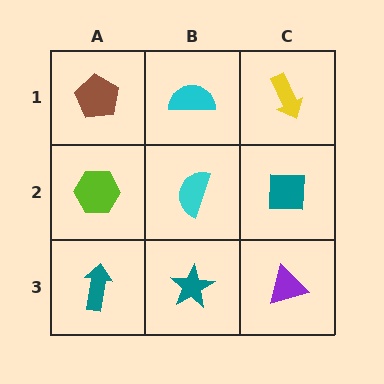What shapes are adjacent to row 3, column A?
A lime hexagon (row 2, column A), a teal star (row 3, column B).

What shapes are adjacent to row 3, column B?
A cyan semicircle (row 2, column B), a teal arrow (row 3, column A), a purple triangle (row 3, column C).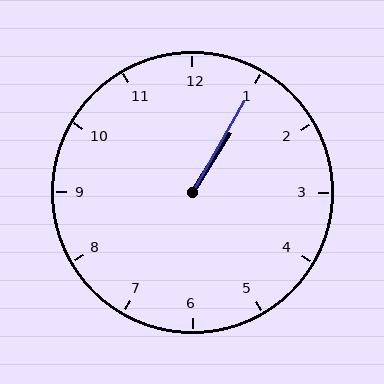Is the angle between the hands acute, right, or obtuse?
It is acute.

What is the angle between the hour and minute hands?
Approximately 2 degrees.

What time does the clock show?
1:05.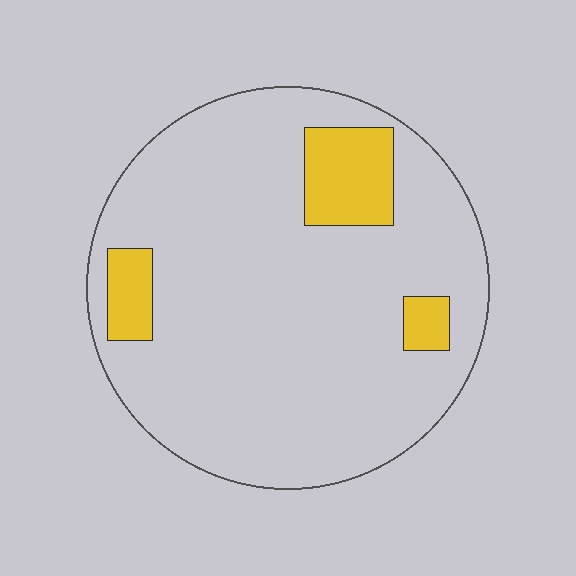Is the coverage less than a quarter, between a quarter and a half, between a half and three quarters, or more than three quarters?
Less than a quarter.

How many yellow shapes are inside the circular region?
3.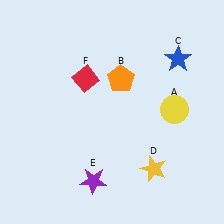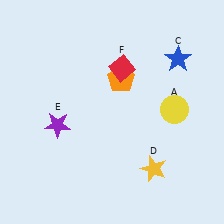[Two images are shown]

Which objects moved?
The objects that moved are: the purple star (E), the red diamond (F).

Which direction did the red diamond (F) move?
The red diamond (F) moved right.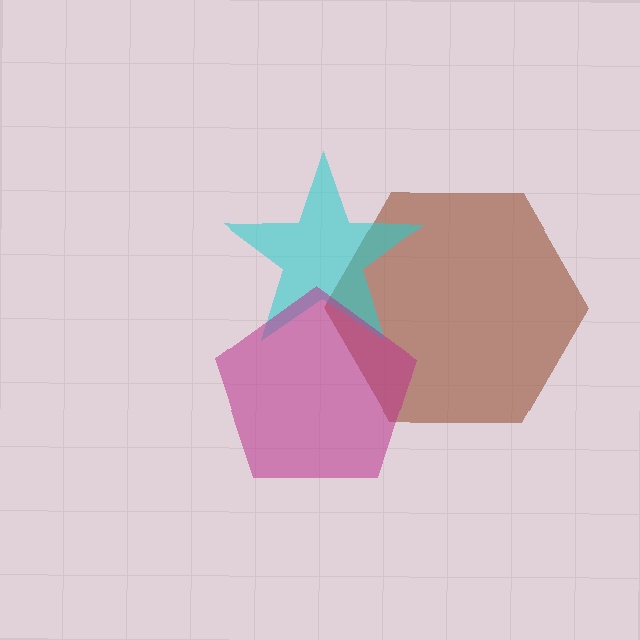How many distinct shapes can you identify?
There are 3 distinct shapes: a brown hexagon, a cyan star, a magenta pentagon.